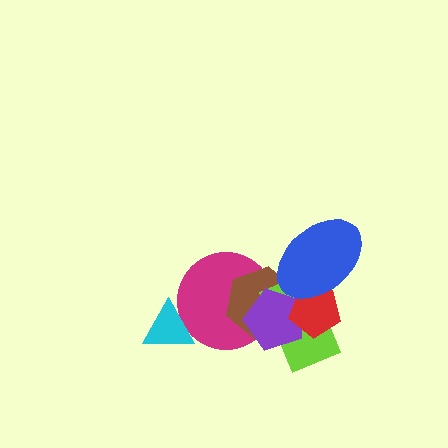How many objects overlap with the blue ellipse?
3 objects overlap with the blue ellipse.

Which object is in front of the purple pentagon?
The red pentagon is in front of the purple pentagon.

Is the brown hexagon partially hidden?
Yes, it is partially covered by another shape.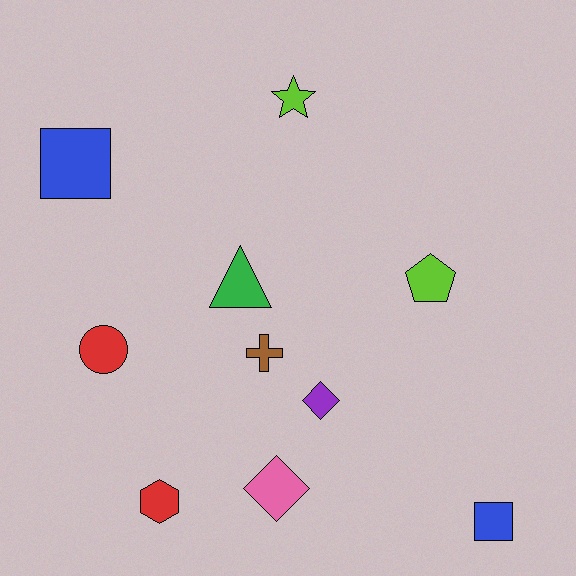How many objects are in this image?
There are 10 objects.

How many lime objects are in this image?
There are 2 lime objects.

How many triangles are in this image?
There is 1 triangle.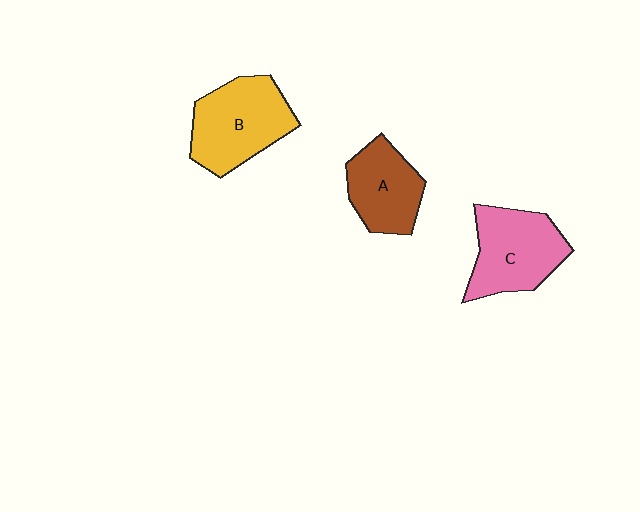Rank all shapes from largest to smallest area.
From largest to smallest: B (yellow), C (pink), A (brown).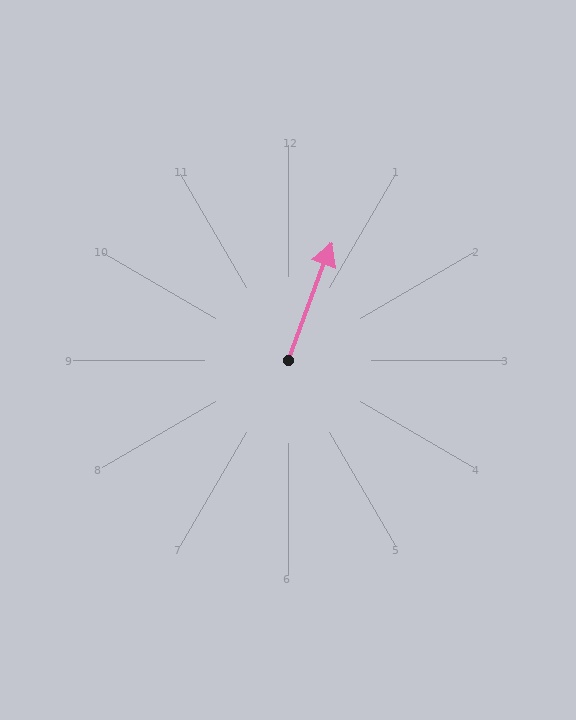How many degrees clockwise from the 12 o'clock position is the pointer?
Approximately 20 degrees.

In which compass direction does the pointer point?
North.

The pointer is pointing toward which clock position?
Roughly 1 o'clock.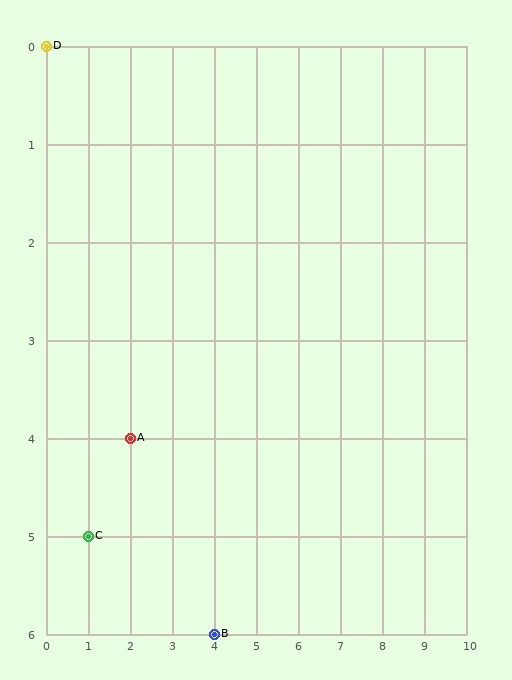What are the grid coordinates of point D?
Point D is at grid coordinates (0, 0).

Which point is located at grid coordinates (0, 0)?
Point D is at (0, 0).